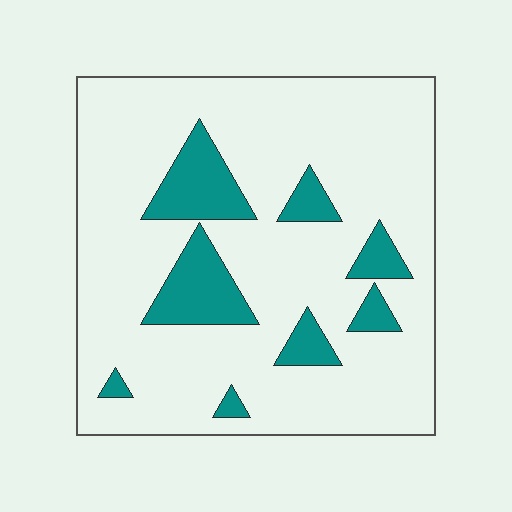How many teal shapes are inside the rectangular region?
8.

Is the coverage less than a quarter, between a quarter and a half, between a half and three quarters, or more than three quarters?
Less than a quarter.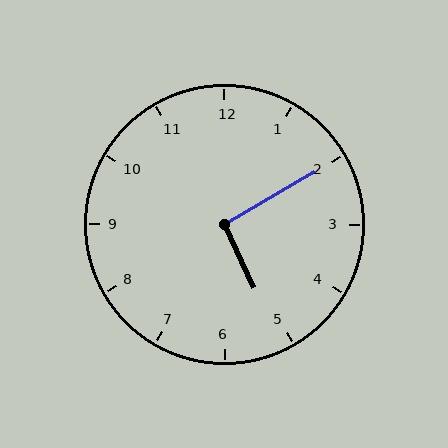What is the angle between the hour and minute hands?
Approximately 95 degrees.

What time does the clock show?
5:10.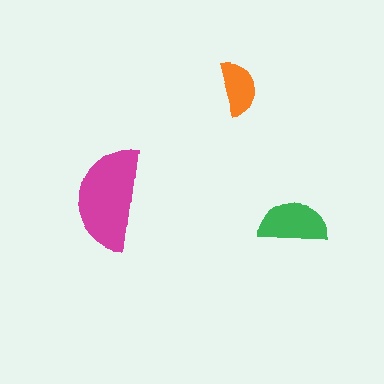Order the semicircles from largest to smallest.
the magenta one, the green one, the orange one.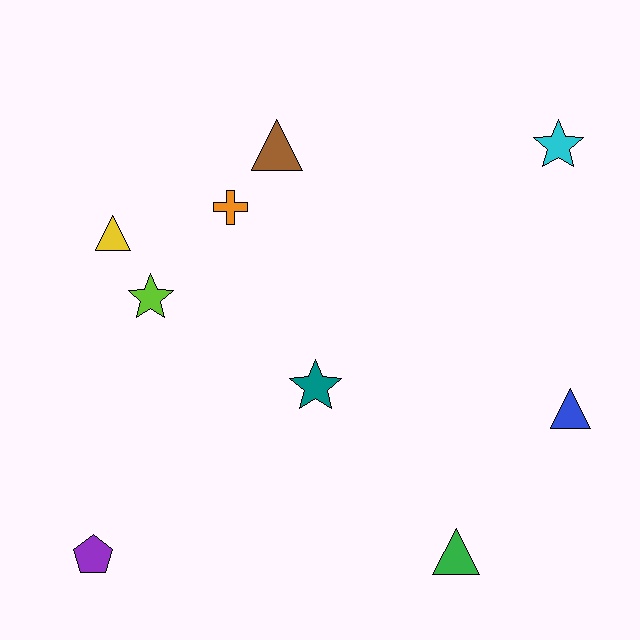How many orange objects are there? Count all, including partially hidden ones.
There is 1 orange object.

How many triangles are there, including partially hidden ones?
There are 4 triangles.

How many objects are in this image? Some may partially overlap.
There are 9 objects.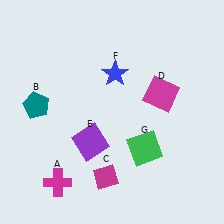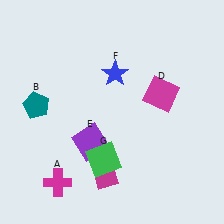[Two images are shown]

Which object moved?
The green square (G) moved left.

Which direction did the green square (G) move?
The green square (G) moved left.